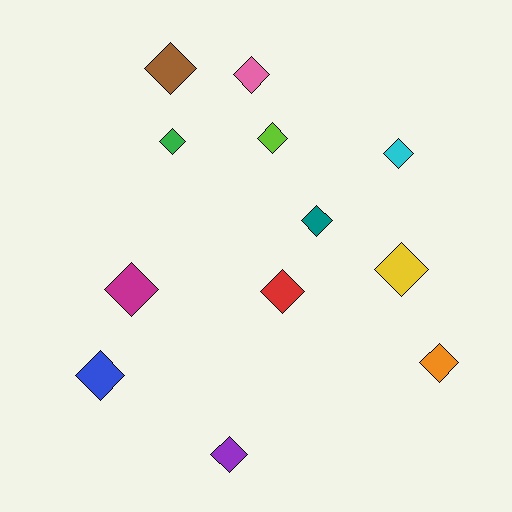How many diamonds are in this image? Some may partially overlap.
There are 12 diamonds.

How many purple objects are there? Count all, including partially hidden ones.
There is 1 purple object.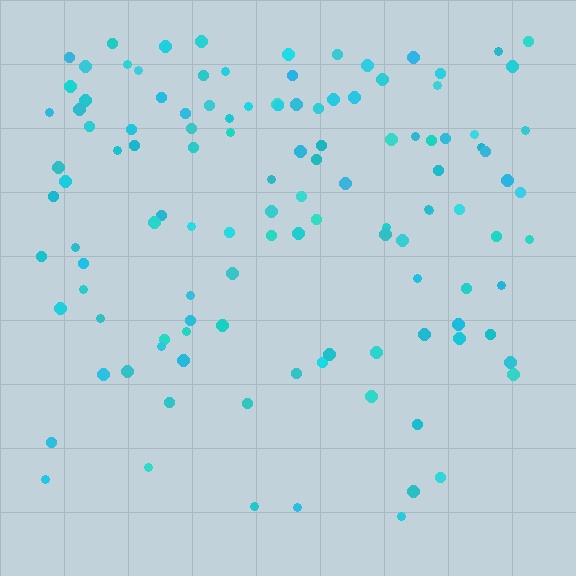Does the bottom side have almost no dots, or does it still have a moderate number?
Still a moderate number, just noticeably fewer than the top.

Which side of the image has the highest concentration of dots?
The top.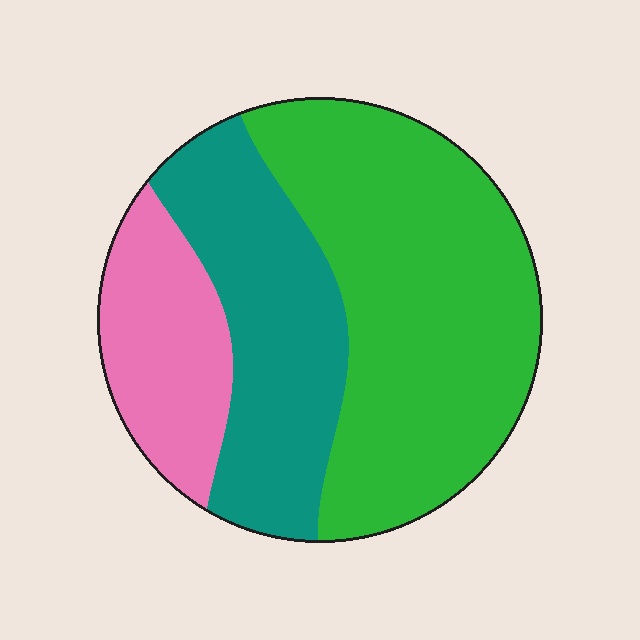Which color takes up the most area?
Green, at roughly 50%.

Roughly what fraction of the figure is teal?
Teal takes up about one third (1/3) of the figure.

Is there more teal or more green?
Green.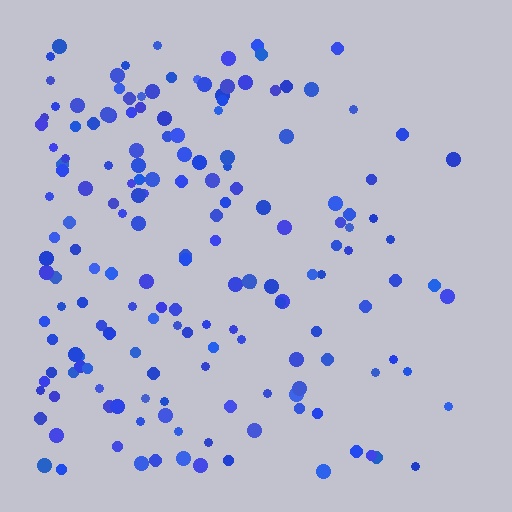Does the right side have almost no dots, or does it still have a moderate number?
Still a moderate number, just noticeably fewer than the left.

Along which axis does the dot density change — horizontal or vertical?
Horizontal.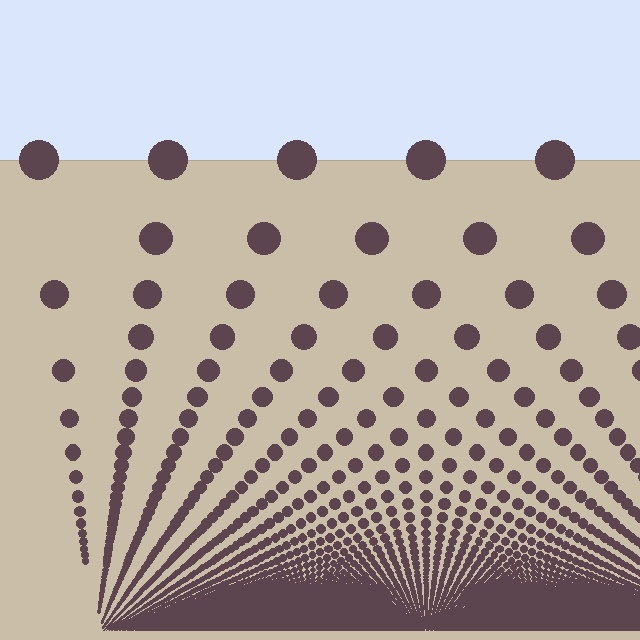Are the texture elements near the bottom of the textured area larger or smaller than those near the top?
Smaller. The gradient is inverted — elements near the bottom are smaller and denser.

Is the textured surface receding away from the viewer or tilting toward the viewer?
The surface appears to tilt toward the viewer. Texture elements get larger and sparser toward the top.